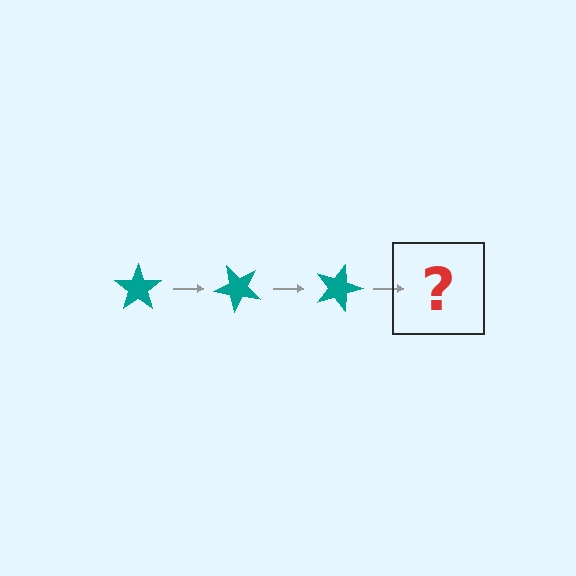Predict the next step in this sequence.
The next step is a teal star rotated 135 degrees.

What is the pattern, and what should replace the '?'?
The pattern is that the star rotates 45 degrees each step. The '?' should be a teal star rotated 135 degrees.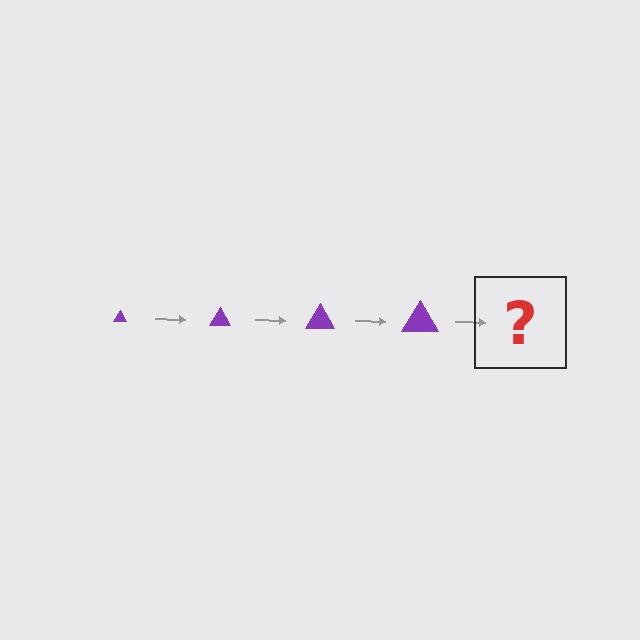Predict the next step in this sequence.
The next step is a purple triangle, larger than the previous one.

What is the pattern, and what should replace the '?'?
The pattern is that the triangle gets progressively larger each step. The '?' should be a purple triangle, larger than the previous one.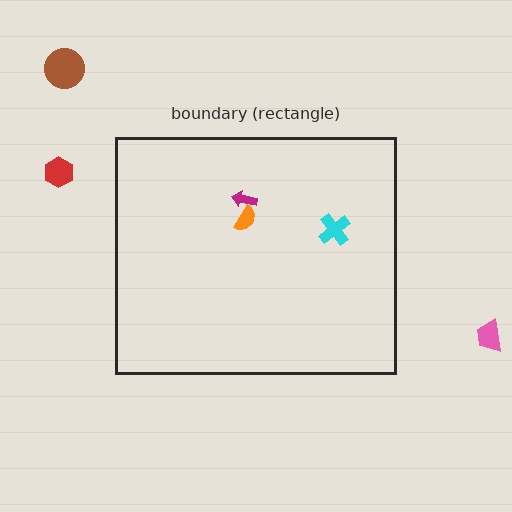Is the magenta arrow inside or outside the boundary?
Inside.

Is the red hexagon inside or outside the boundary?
Outside.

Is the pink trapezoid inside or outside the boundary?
Outside.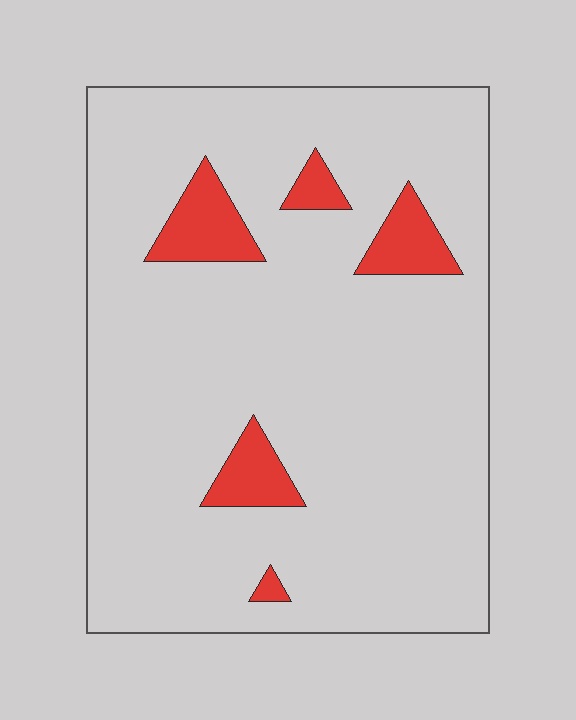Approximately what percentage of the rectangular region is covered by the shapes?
Approximately 10%.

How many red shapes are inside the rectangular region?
5.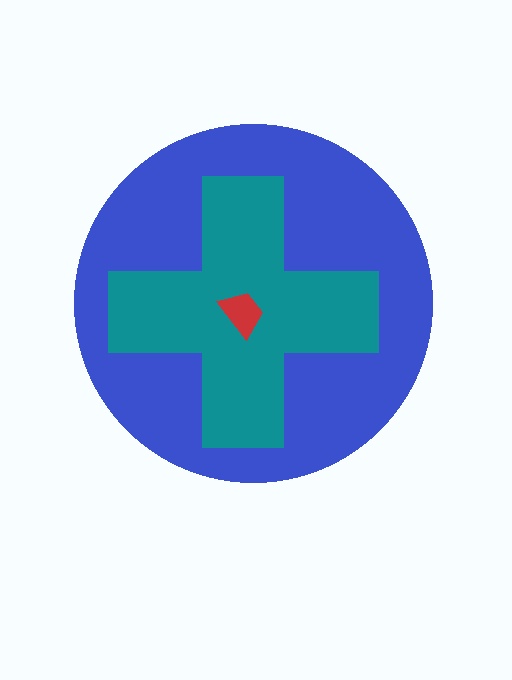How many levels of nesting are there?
3.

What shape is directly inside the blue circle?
The teal cross.